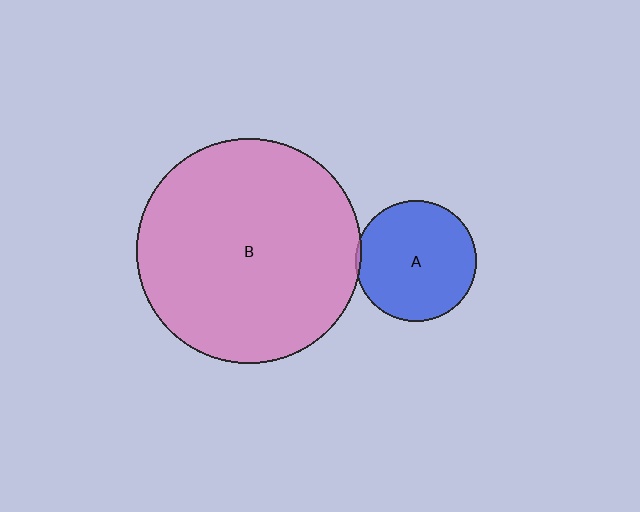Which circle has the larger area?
Circle B (pink).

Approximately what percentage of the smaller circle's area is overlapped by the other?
Approximately 5%.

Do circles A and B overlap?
Yes.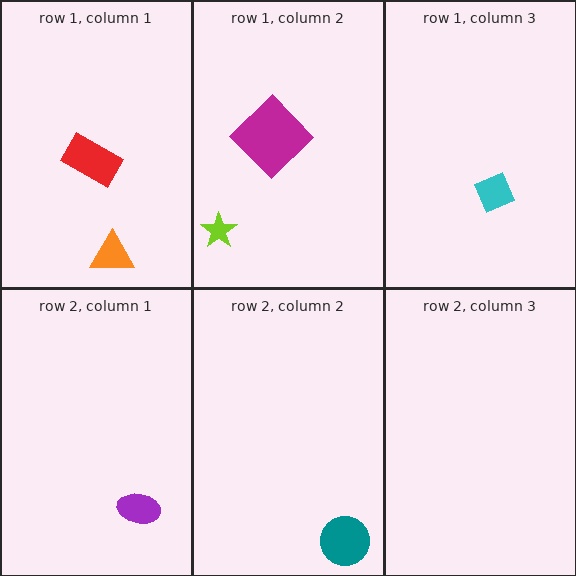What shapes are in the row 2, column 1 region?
The purple ellipse.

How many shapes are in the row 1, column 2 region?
2.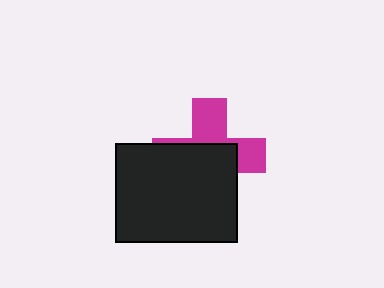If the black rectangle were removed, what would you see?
You would see the complete magenta cross.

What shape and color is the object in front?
The object in front is a black rectangle.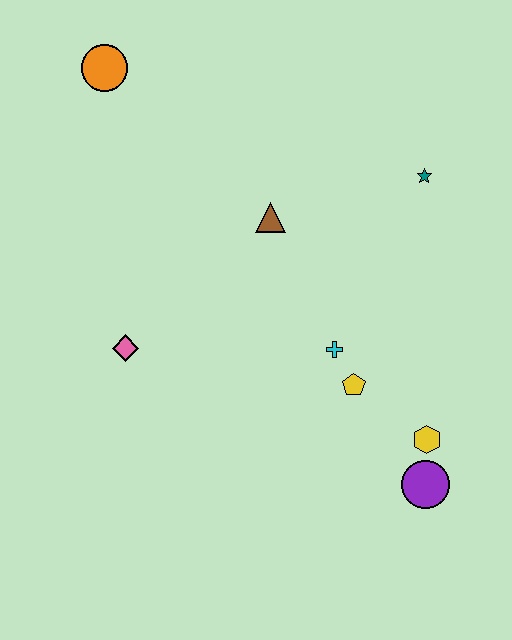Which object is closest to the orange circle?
The brown triangle is closest to the orange circle.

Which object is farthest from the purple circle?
The orange circle is farthest from the purple circle.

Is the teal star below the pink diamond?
No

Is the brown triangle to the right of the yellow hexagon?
No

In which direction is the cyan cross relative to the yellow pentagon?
The cyan cross is above the yellow pentagon.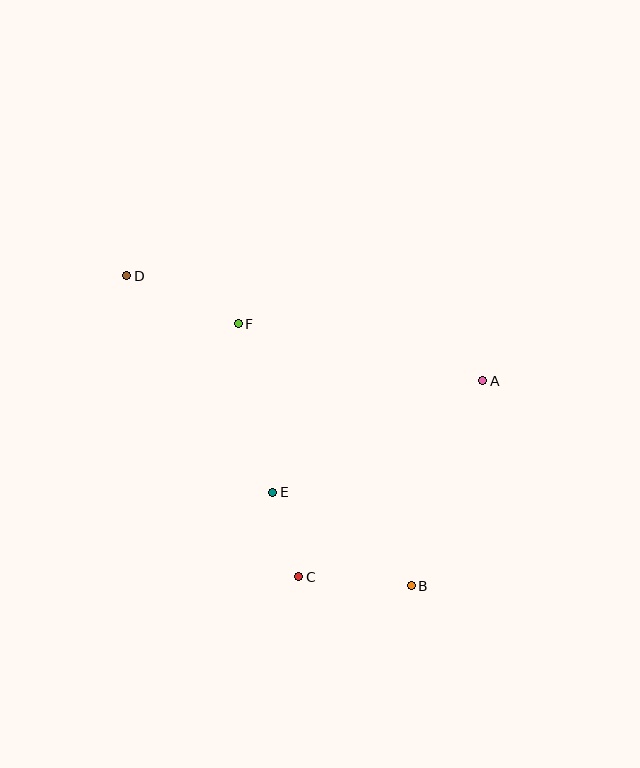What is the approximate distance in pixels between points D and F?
The distance between D and F is approximately 121 pixels.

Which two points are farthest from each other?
Points B and D are farthest from each other.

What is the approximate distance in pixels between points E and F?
The distance between E and F is approximately 172 pixels.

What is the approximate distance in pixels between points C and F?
The distance between C and F is approximately 260 pixels.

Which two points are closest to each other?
Points C and E are closest to each other.